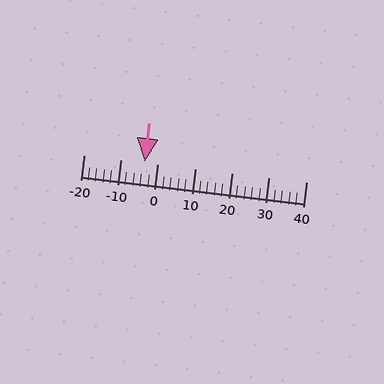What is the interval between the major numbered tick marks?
The major tick marks are spaced 10 units apart.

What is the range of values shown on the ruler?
The ruler shows values from -20 to 40.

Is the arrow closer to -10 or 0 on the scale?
The arrow is closer to 0.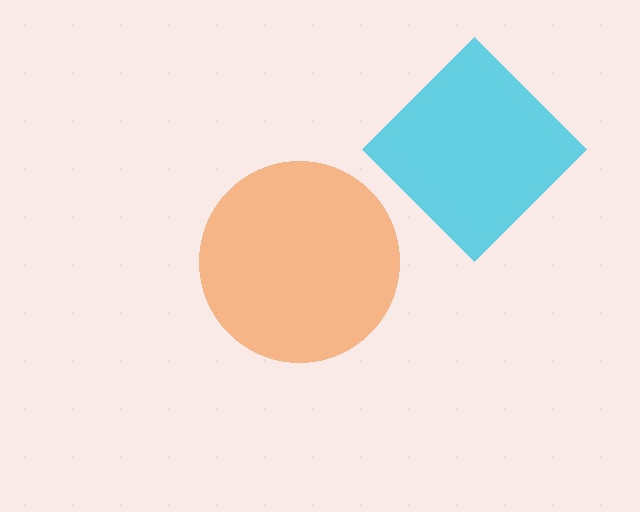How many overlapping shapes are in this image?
There are 2 overlapping shapes in the image.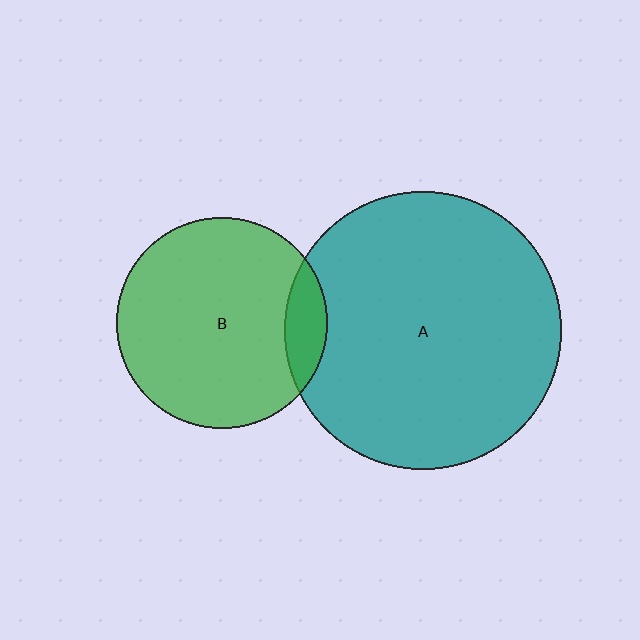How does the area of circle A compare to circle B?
Approximately 1.7 times.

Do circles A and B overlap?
Yes.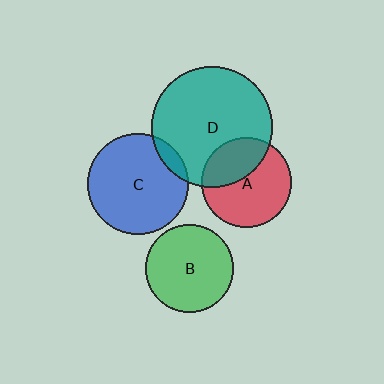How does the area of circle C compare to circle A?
Approximately 1.2 times.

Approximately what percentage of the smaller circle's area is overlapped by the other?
Approximately 10%.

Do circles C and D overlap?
Yes.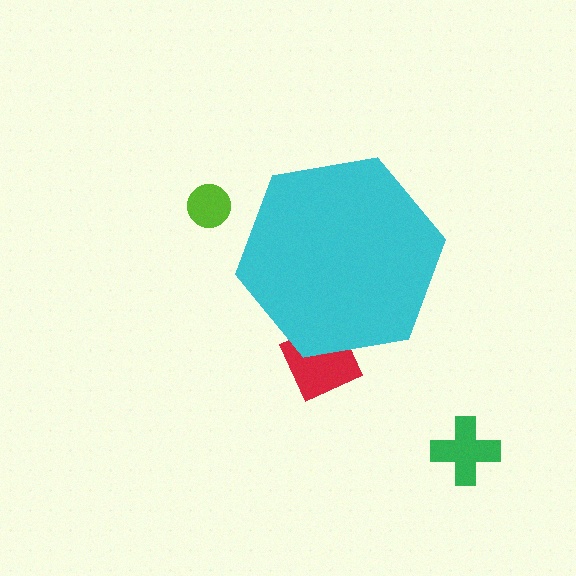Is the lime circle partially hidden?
No, the lime circle is fully visible.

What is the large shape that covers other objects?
A cyan hexagon.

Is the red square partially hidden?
Yes, the red square is partially hidden behind the cyan hexagon.